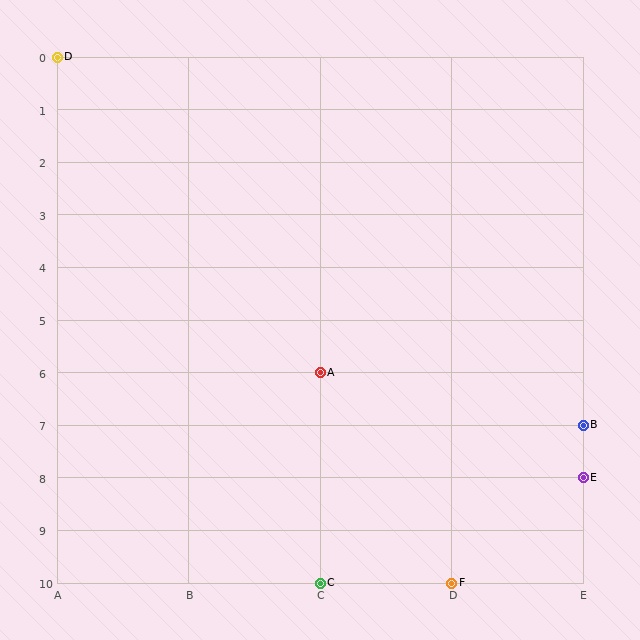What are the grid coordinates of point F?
Point F is at grid coordinates (D, 10).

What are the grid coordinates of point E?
Point E is at grid coordinates (E, 8).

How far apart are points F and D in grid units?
Points F and D are 3 columns and 10 rows apart (about 10.4 grid units diagonally).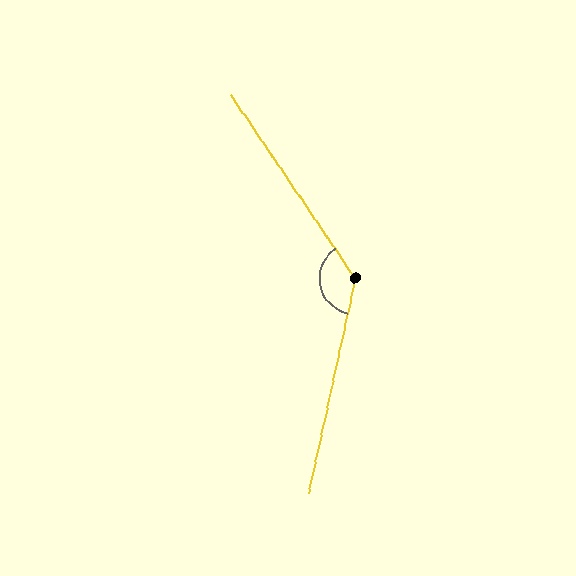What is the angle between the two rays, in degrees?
Approximately 133 degrees.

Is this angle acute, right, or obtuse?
It is obtuse.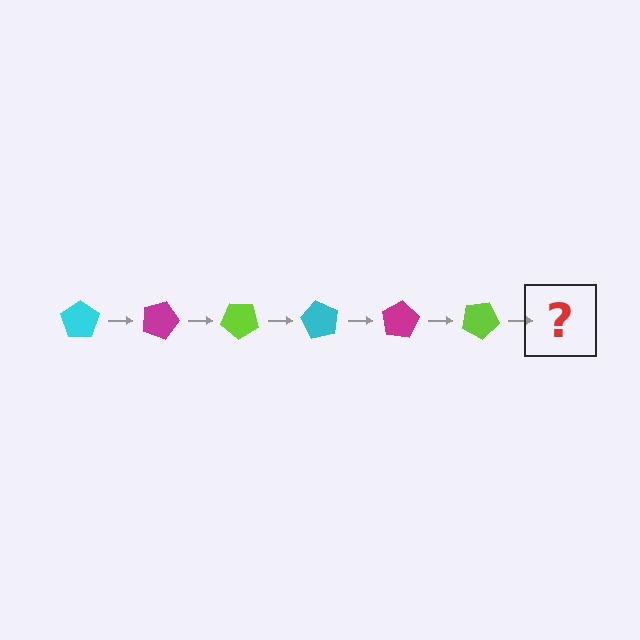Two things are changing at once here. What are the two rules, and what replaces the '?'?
The two rules are that it rotates 20 degrees each step and the color cycles through cyan, magenta, and lime. The '?' should be a cyan pentagon, rotated 120 degrees from the start.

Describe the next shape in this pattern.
It should be a cyan pentagon, rotated 120 degrees from the start.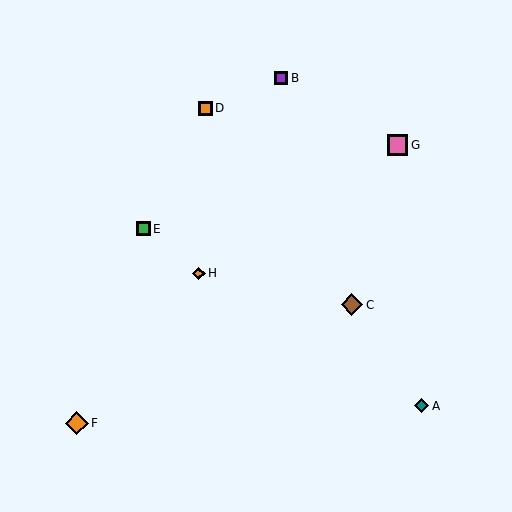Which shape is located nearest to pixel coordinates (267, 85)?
The purple square (labeled B) at (281, 78) is nearest to that location.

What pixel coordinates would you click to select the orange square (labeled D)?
Click at (206, 108) to select the orange square D.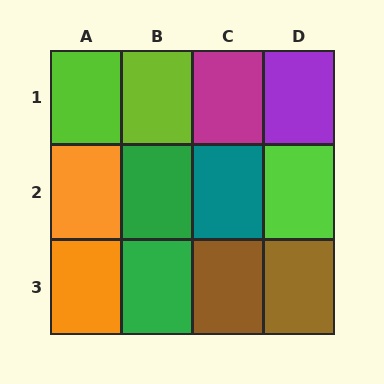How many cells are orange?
2 cells are orange.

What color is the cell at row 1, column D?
Purple.